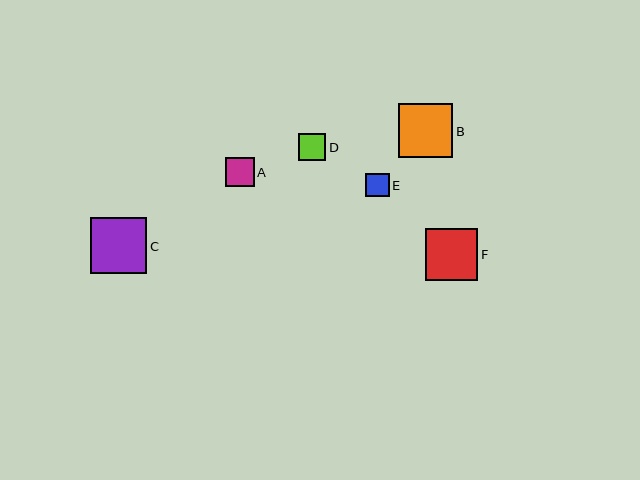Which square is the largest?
Square C is the largest with a size of approximately 56 pixels.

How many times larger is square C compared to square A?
Square C is approximately 2.0 times the size of square A.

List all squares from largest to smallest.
From largest to smallest: C, B, F, A, D, E.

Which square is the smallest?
Square E is the smallest with a size of approximately 24 pixels.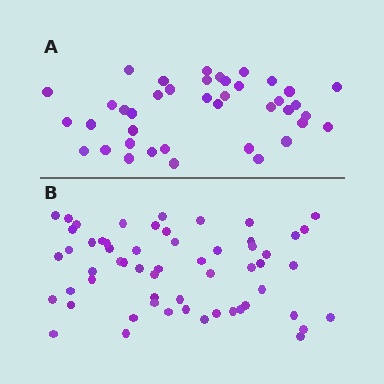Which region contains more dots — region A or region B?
Region B (the bottom region) has more dots.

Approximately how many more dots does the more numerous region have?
Region B has approximately 20 more dots than region A.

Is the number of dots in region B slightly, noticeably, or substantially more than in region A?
Region B has substantially more. The ratio is roughly 1.4 to 1.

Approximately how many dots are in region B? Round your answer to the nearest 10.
About 60 dots. (The exact count is 58, which rounds to 60.)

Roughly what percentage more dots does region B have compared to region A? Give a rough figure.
About 45% more.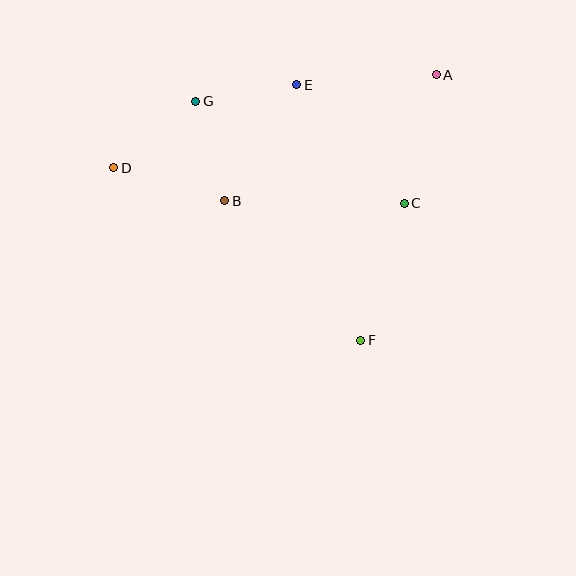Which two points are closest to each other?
Points E and G are closest to each other.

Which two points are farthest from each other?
Points A and D are farthest from each other.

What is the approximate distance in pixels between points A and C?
The distance between A and C is approximately 133 pixels.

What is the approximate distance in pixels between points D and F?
The distance between D and F is approximately 301 pixels.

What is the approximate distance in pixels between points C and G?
The distance between C and G is approximately 232 pixels.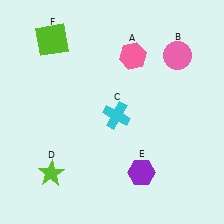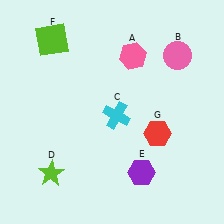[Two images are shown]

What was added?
A red hexagon (G) was added in Image 2.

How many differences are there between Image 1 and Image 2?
There is 1 difference between the two images.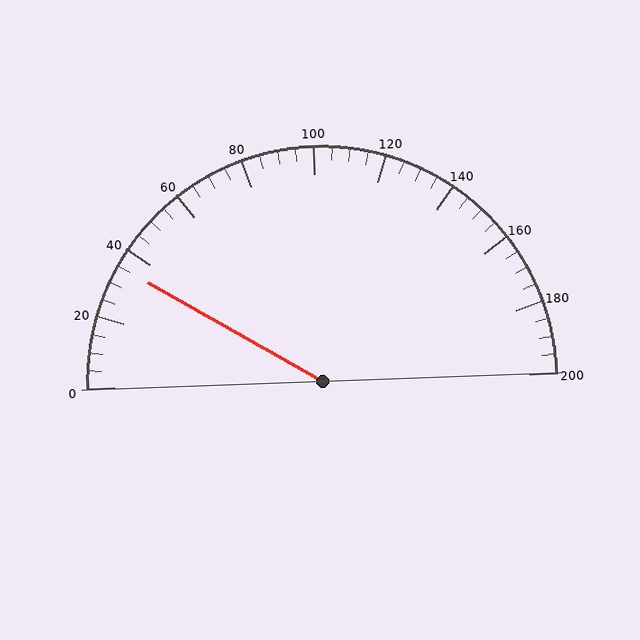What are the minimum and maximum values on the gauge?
The gauge ranges from 0 to 200.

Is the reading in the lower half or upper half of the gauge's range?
The reading is in the lower half of the range (0 to 200).